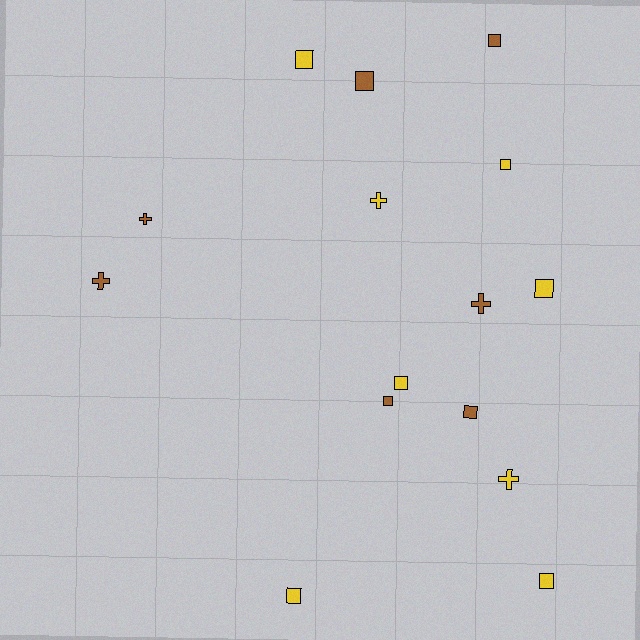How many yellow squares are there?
There are 6 yellow squares.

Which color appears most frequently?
Yellow, with 8 objects.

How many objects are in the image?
There are 15 objects.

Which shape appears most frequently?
Square, with 10 objects.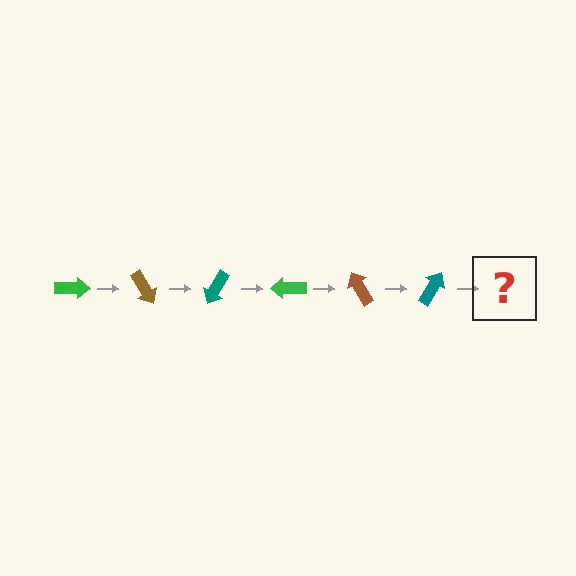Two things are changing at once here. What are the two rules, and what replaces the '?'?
The two rules are that it rotates 60 degrees each step and the color cycles through green, brown, and teal. The '?' should be a green arrow, rotated 360 degrees from the start.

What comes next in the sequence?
The next element should be a green arrow, rotated 360 degrees from the start.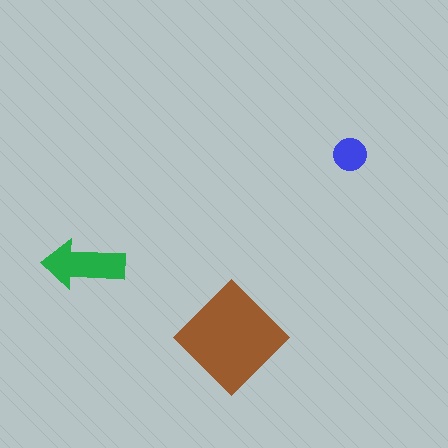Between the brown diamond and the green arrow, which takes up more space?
The brown diamond.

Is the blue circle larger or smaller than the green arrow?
Smaller.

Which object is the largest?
The brown diamond.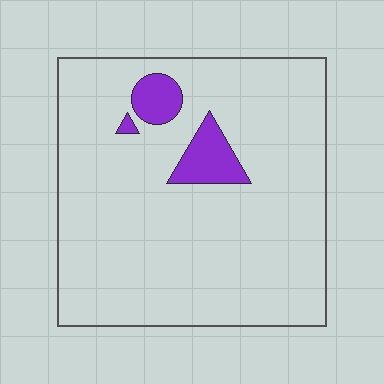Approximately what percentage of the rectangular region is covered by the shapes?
Approximately 10%.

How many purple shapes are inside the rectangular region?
3.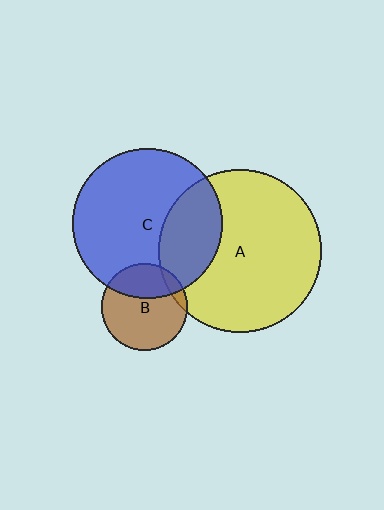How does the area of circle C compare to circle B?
Approximately 3.0 times.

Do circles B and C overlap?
Yes.